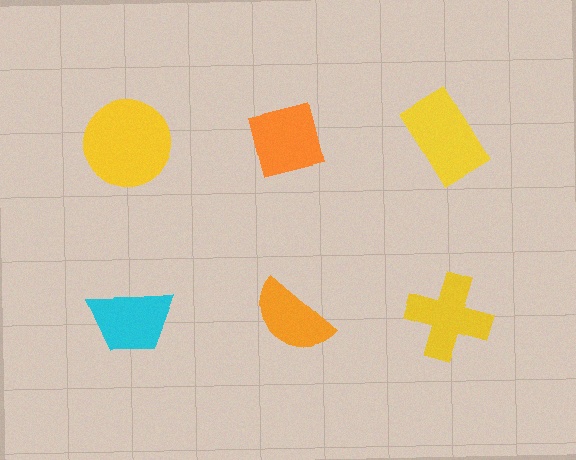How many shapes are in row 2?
3 shapes.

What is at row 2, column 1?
A cyan trapezoid.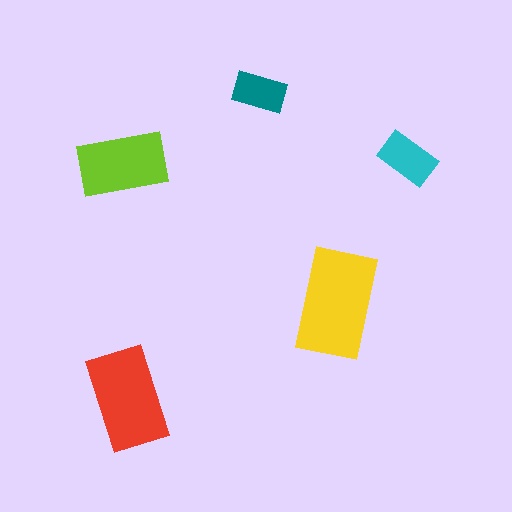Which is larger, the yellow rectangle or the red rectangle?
The yellow one.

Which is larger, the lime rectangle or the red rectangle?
The red one.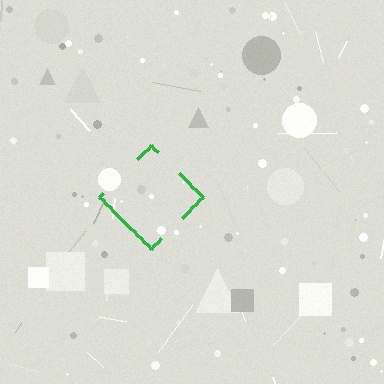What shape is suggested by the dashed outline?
The dashed outline suggests a diamond.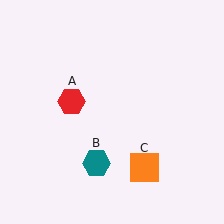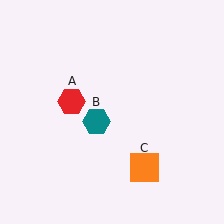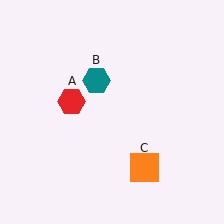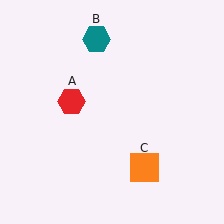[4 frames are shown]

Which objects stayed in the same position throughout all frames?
Red hexagon (object A) and orange square (object C) remained stationary.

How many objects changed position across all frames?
1 object changed position: teal hexagon (object B).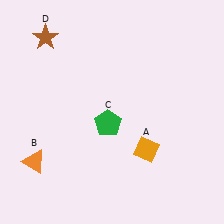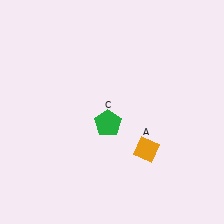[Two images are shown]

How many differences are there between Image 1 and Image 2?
There are 2 differences between the two images.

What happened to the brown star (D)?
The brown star (D) was removed in Image 2. It was in the top-left area of Image 1.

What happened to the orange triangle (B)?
The orange triangle (B) was removed in Image 2. It was in the bottom-left area of Image 1.